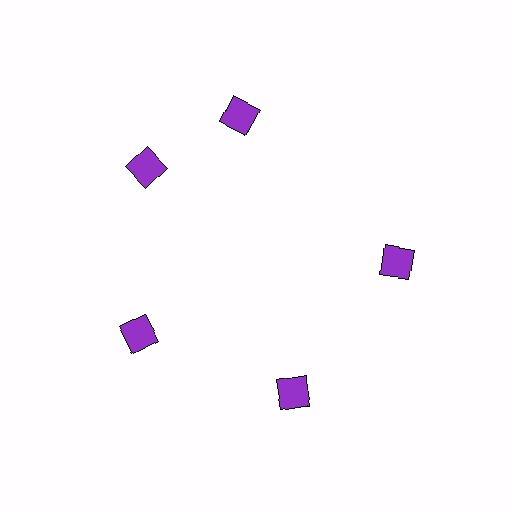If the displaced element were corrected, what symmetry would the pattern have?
It would have 5-fold rotational symmetry — the pattern would map onto itself every 72 degrees.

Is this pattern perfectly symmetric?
No. The 5 purple diamonds are arranged in a ring, but one element near the 1 o'clock position is rotated out of alignment along the ring, breaking the 5-fold rotational symmetry.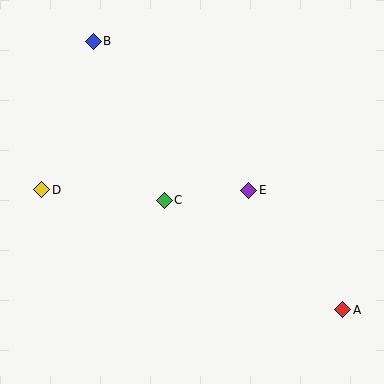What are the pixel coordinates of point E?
Point E is at (249, 190).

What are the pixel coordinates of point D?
Point D is at (42, 190).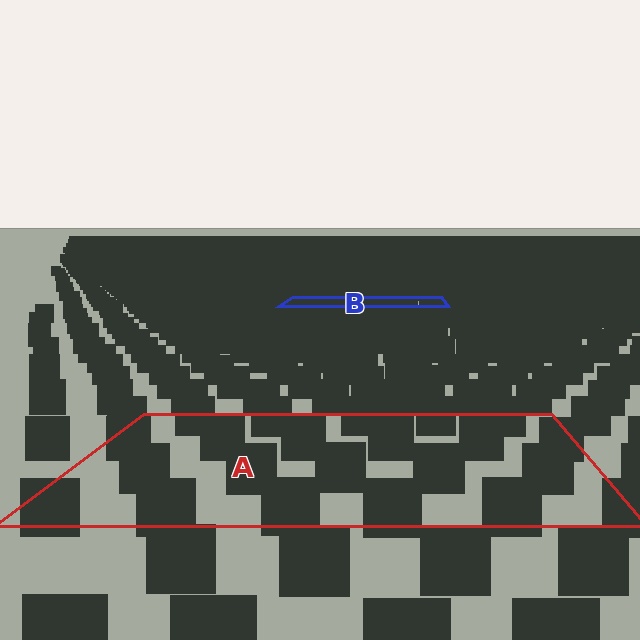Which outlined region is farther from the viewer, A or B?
Region B is farther from the viewer — the texture elements inside it appear smaller and more densely packed.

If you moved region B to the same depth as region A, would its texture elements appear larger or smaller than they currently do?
They would appear larger. At a closer depth, the same texture elements are projected at a bigger on-screen size.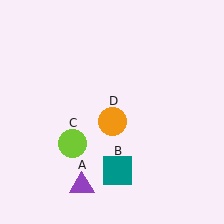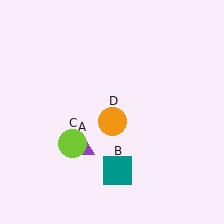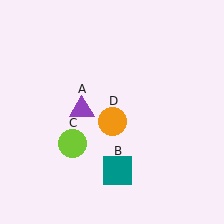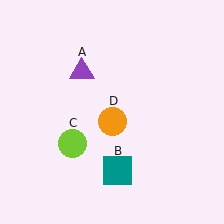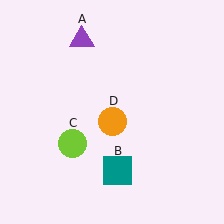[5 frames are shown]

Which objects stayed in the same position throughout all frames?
Teal square (object B) and lime circle (object C) and orange circle (object D) remained stationary.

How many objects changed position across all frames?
1 object changed position: purple triangle (object A).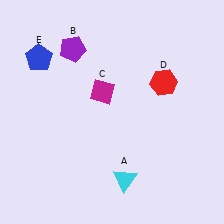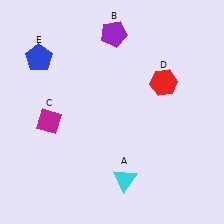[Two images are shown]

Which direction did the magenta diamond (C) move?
The magenta diamond (C) moved left.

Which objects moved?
The objects that moved are: the purple pentagon (B), the magenta diamond (C).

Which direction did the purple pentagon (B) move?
The purple pentagon (B) moved right.